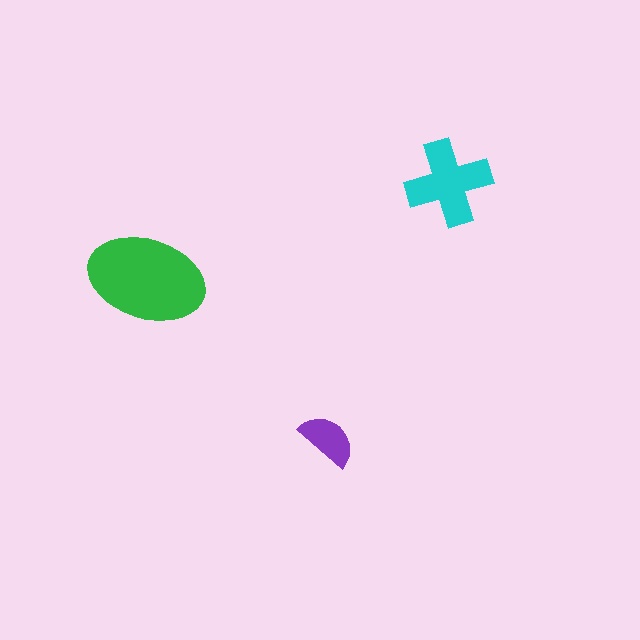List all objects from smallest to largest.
The purple semicircle, the cyan cross, the green ellipse.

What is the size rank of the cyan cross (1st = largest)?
2nd.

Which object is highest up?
The cyan cross is topmost.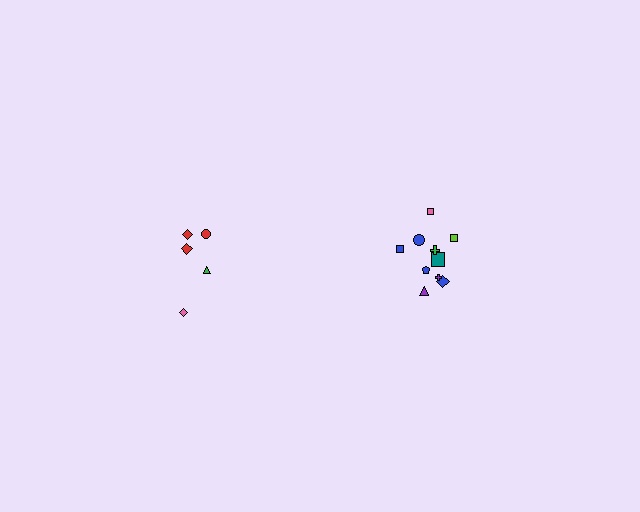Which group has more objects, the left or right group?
The right group.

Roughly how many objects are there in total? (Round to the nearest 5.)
Roughly 15 objects in total.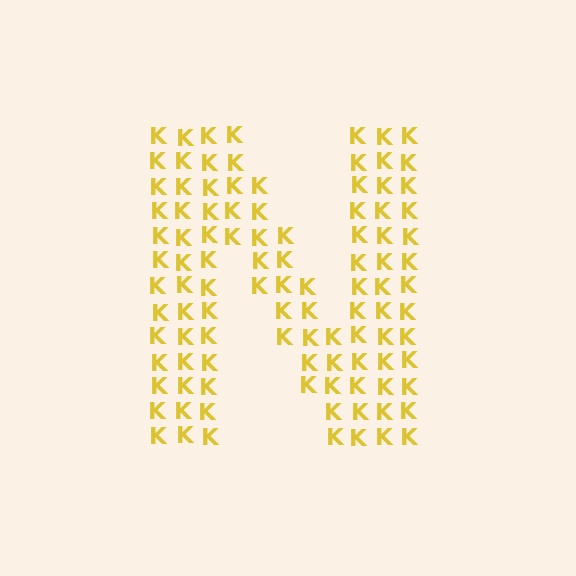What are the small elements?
The small elements are letter K's.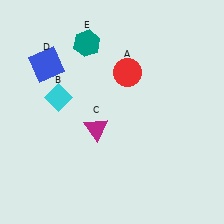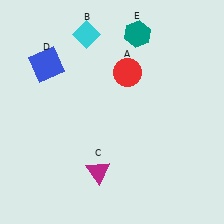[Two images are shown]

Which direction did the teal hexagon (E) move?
The teal hexagon (E) moved right.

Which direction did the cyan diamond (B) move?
The cyan diamond (B) moved up.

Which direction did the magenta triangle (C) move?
The magenta triangle (C) moved down.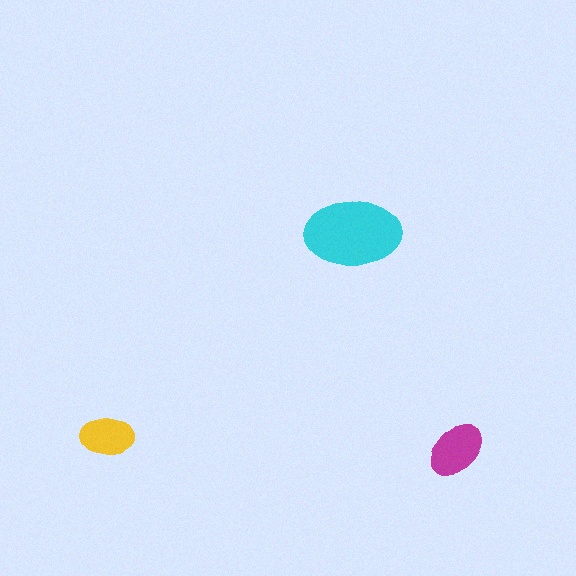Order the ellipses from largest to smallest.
the cyan one, the magenta one, the yellow one.